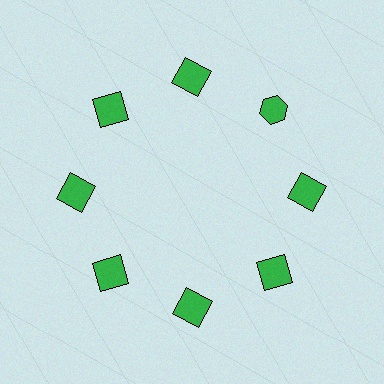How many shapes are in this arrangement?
There are 8 shapes arranged in a ring pattern.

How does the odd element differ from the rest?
It has a different shape: hexagon instead of square.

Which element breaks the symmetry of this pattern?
The green hexagon at roughly the 2 o'clock position breaks the symmetry. All other shapes are green squares.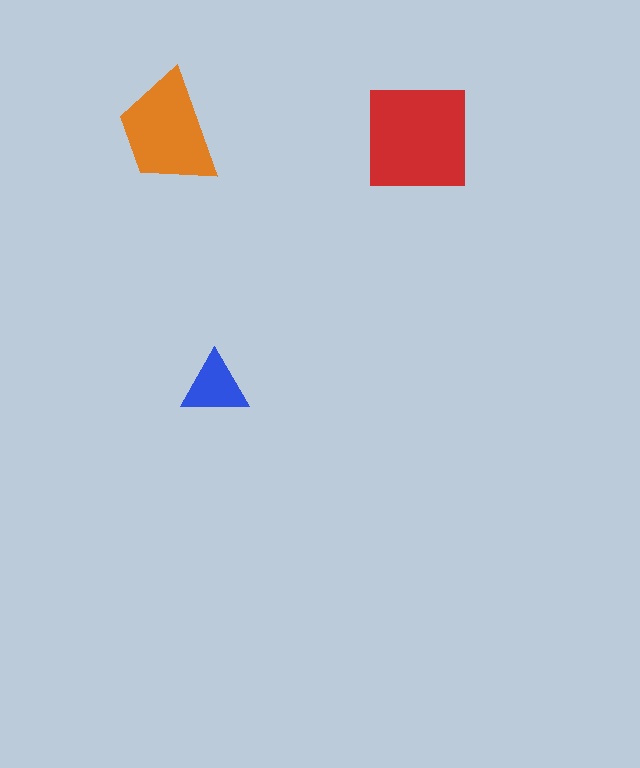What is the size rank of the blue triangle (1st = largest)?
3rd.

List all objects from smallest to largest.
The blue triangle, the orange trapezoid, the red square.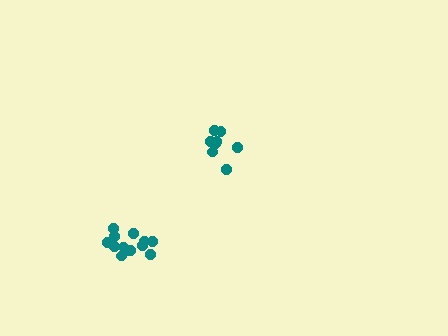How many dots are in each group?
Group 1: 8 dots, Group 2: 13 dots (21 total).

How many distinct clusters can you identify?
There are 2 distinct clusters.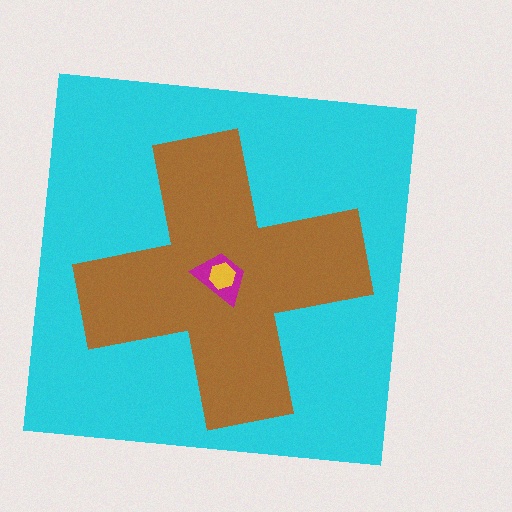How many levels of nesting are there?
4.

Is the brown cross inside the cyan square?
Yes.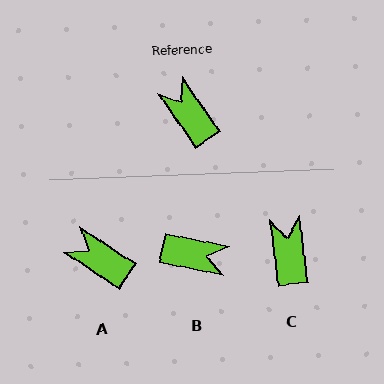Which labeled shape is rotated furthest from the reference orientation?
B, about 137 degrees away.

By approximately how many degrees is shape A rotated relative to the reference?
Approximately 21 degrees counter-clockwise.